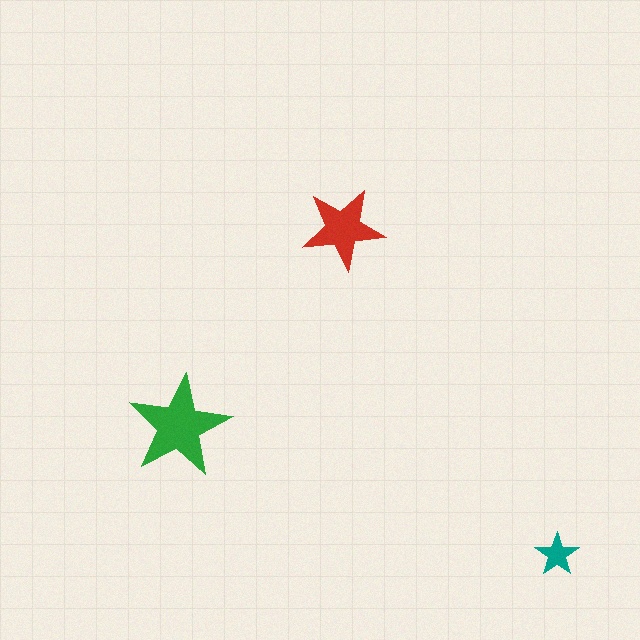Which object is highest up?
The red star is topmost.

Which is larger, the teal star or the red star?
The red one.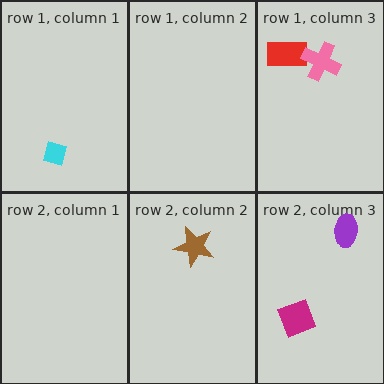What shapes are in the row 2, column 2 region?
The brown star.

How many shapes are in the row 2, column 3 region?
2.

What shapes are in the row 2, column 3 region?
The magenta square, the purple ellipse.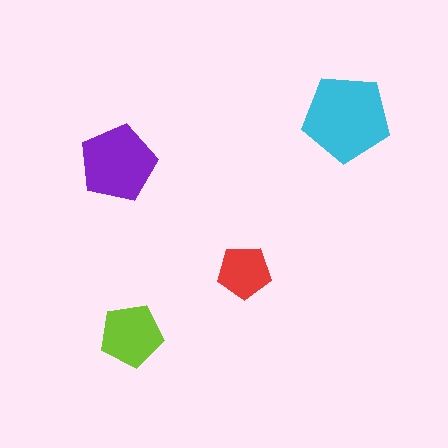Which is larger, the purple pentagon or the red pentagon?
The purple one.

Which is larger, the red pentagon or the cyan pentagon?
The cyan one.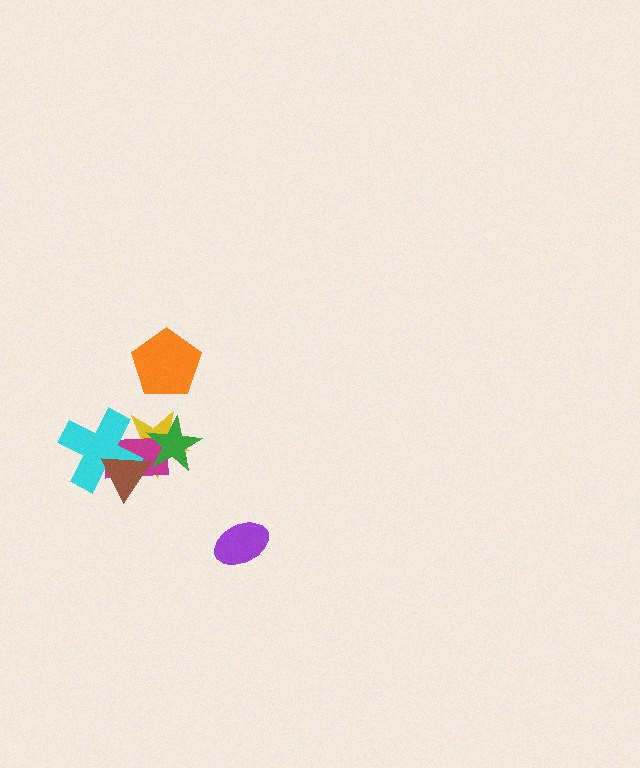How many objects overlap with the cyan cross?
3 objects overlap with the cyan cross.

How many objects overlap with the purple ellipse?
0 objects overlap with the purple ellipse.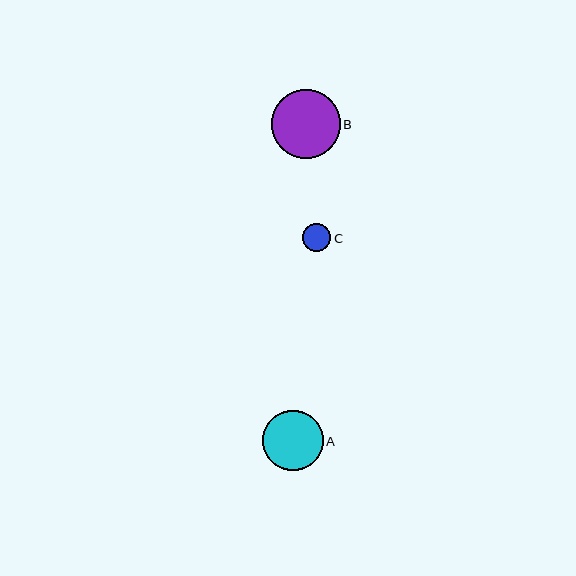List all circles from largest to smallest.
From largest to smallest: B, A, C.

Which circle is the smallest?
Circle C is the smallest with a size of approximately 28 pixels.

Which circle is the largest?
Circle B is the largest with a size of approximately 69 pixels.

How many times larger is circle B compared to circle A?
Circle B is approximately 1.1 times the size of circle A.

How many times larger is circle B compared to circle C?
Circle B is approximately 2.4 times the size of circle C.